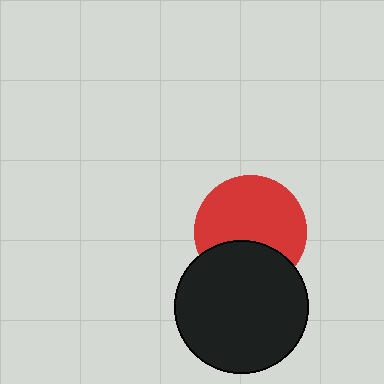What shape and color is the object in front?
The object in front is a black circle.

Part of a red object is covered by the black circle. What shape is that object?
It is a circle.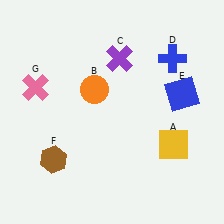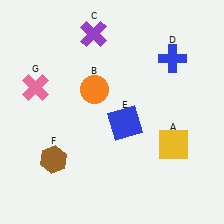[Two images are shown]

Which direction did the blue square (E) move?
The blue square (E) moved left.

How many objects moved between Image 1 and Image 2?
2 objects moved between the two images.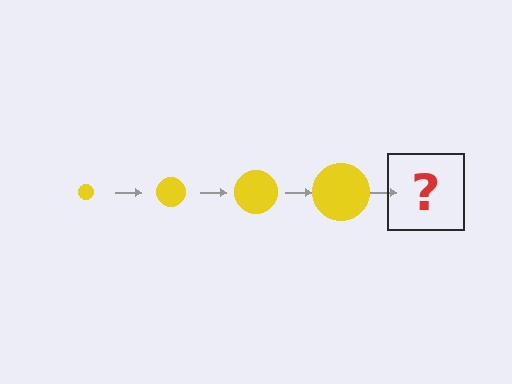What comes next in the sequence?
The next element should be a yellow circle, larger than the previous one.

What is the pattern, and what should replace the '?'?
The pattern is that the circle gets progressively larger each step. The '?' should be a yellow circle, larger than the previous one.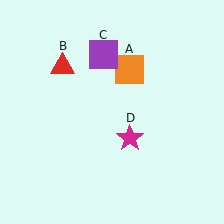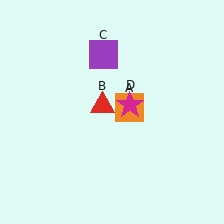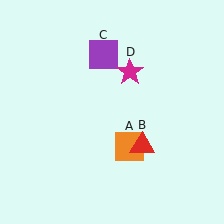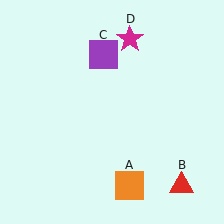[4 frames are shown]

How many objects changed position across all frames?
3 objects changed position: orange square (object A), red triangle (object B), magenta star (object D).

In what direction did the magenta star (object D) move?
The magenta star (object D) moved up.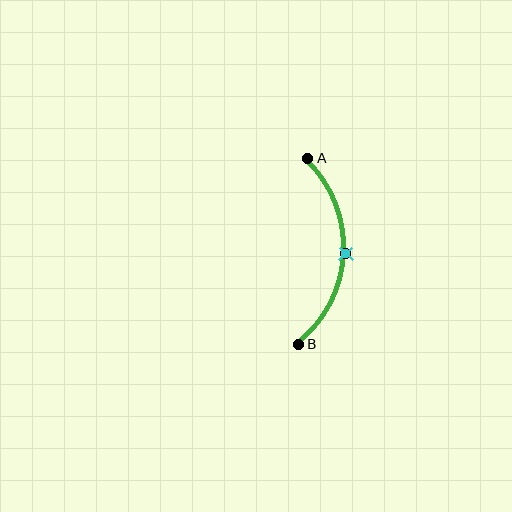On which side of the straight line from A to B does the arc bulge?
The arc bulges to the right of the straight line connecting A and B.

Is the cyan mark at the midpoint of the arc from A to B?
Yes. The cyan mark lies on the arc at equal arc-length from both A and B — it is the arc midpoint.